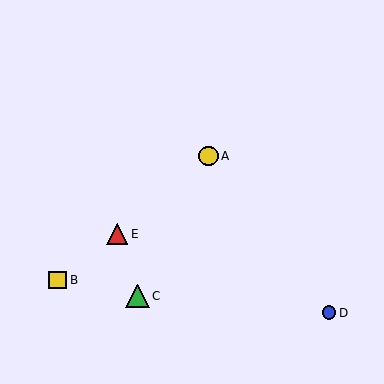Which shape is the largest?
The green triangle (labeled C) is the largest.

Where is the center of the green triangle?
The center of the green triangle is at (137, 296).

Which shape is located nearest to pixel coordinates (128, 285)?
The green triangle (labeled C) at (137, 296) is nearest to that location.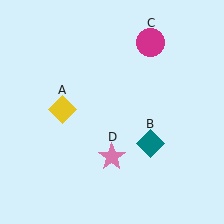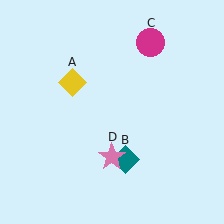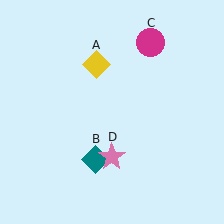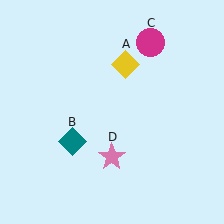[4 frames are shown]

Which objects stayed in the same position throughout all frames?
Magenta circle (object C) and pink star (object D) remained stationary.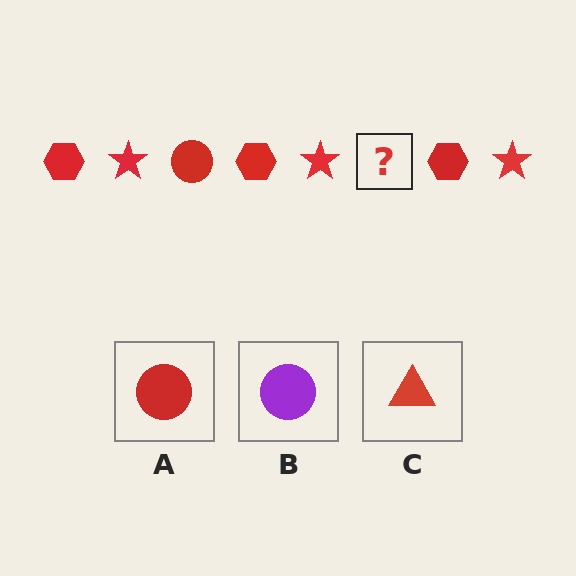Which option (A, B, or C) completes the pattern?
A.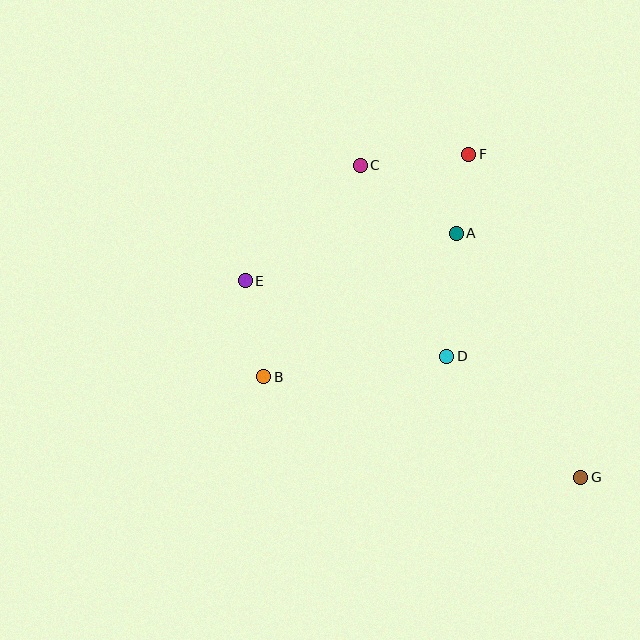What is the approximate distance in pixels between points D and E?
The distance between D and E is approximately 215 pixels.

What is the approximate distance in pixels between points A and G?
The distance between A and G is approximately 274 pixels.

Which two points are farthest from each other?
Points E and G are farthest from each other.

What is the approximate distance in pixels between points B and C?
The distance between B and C is approximately 232 pixels.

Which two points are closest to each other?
Points A and F are closest to each other.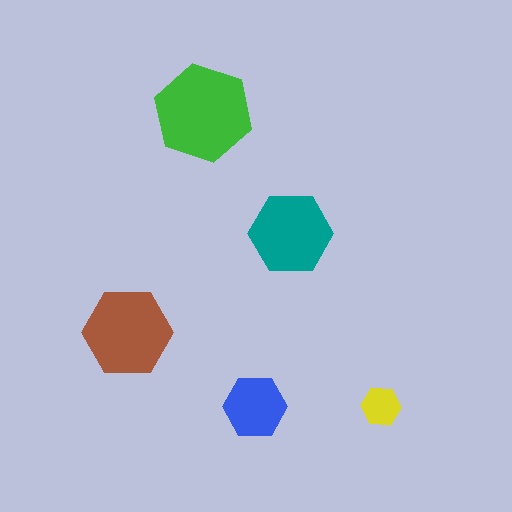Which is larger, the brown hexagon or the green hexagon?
The green one.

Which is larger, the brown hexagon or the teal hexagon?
The brown one.